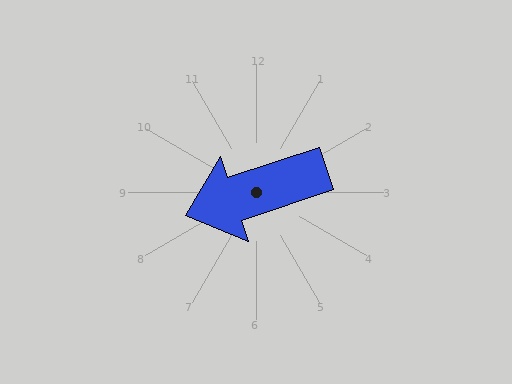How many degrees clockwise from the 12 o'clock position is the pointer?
Approximately 252 degrees.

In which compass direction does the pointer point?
West.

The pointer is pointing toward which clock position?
Roughly 8 o'clock.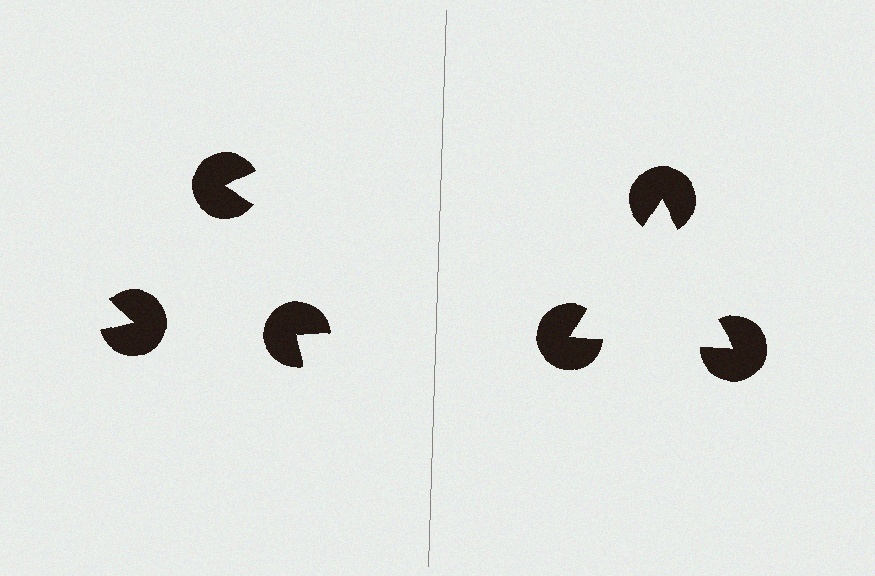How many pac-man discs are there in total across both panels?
6 — 3 on each side.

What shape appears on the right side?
An illusory triangle.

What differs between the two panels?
The pac-man discs are positioned identically on both sides; only the wedge orientations differ. On the right they align to a triangle; on the left they are misaligned.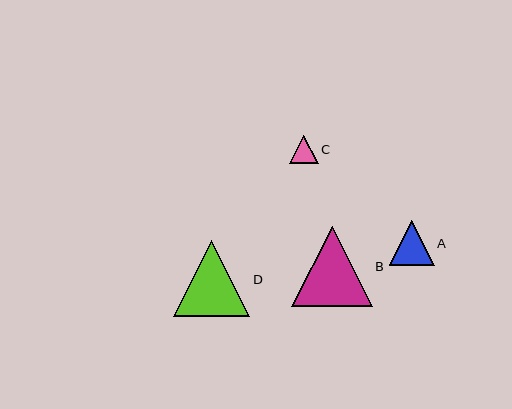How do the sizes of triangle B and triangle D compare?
Triangle B and triangle D are approximately the same size.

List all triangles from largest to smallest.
From largest to smallest: B, D, A, C.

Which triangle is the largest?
Triangle B is the largest with a size of approximately 80 pixels.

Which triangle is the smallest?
Triangle C is the smallest with a size of approximately 29 pixels.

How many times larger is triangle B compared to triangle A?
Triangle B is approximately 1.8 times the size of triangle A.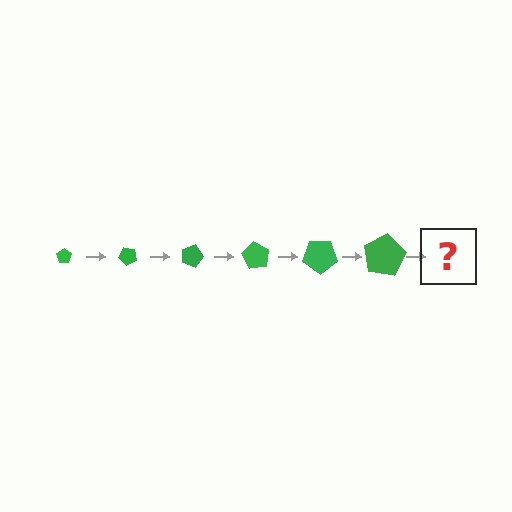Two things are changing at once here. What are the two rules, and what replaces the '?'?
The two rules are that the pentagon grows larger each step and it rotates 45 degrees each step. The '?' should be a pentagon, larger than the previous one and rotated 270 degrees from the start.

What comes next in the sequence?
The next element should be a pentagon, larger than the previous one and rotated 270 degrees from the start.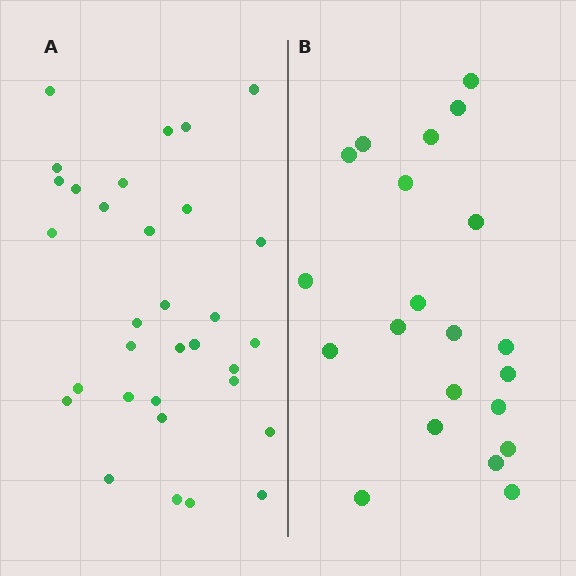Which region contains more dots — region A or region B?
Region A (the left region) has more dots.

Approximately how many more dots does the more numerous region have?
Region A has roughly 12 or so more dots than region B.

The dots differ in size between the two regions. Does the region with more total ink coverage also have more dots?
No. Region B has more total ink coverage because its dots are larger, but region A actually contains more individual dots. Total area can be misleading — the number of items is what matters here.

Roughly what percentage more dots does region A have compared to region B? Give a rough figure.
About 50% more.